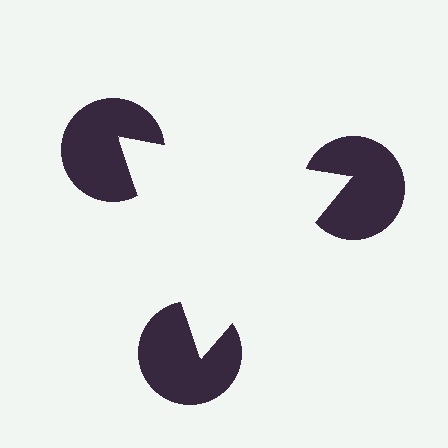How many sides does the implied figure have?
3 sides.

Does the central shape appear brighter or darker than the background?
It typically appears slightly brighter than the background, even though no actual brightness change is drawn.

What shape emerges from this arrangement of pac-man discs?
An illusory triangle — its edges are inferred from the aligned wedge cuts in the pac-man discs, not physically drawn.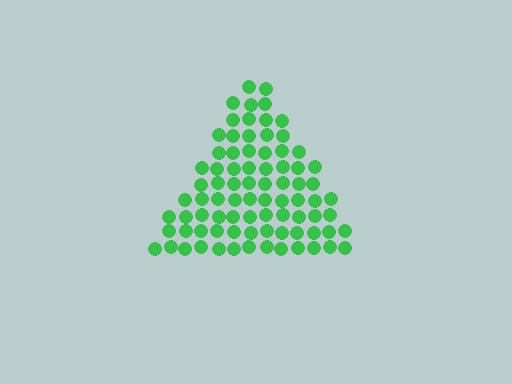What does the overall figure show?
The overall figure shows a triangle.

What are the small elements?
The small elements are circles.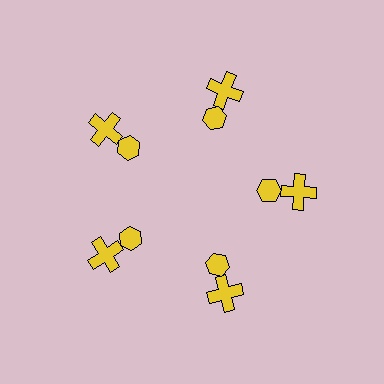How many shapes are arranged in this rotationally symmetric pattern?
There are 10 shapes, arranged in 5 groups of 2.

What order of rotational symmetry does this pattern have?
This pattern has 5-fold rotational symmetry.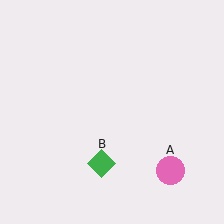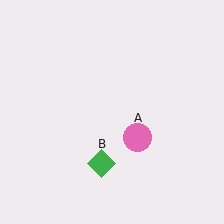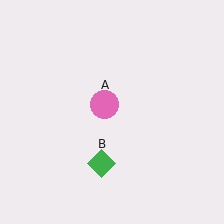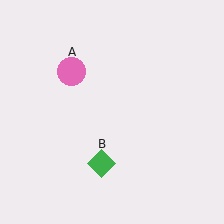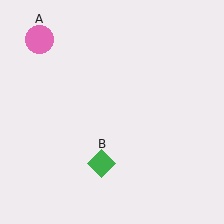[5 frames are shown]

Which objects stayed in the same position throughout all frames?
Green diamond (object B) remained stationary.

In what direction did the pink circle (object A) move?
The pink circle (object A) moved up and to the left.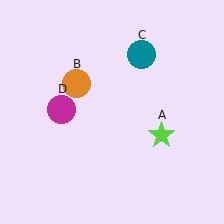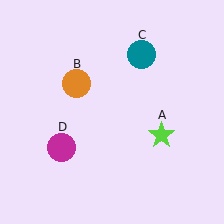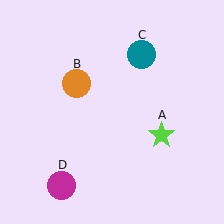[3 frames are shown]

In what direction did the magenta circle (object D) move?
The magenta circle (object D) moved down.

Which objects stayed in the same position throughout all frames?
Lime star (object A) and orange circle (object B) and teal circle (object C) remained stationary.